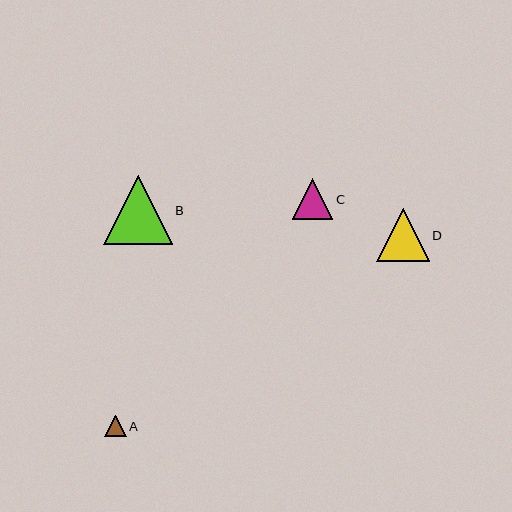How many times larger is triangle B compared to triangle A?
Triangle B is approximately 3.2 times the size of triangle A.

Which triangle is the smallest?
Triangle A is the smallest with a size of approximately 21 pixels.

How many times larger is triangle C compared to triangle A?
Triangle C is approximately 1.9 times the size of triangle A.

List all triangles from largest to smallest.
From largest to smallest: B, D, C, A.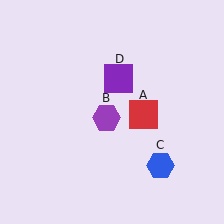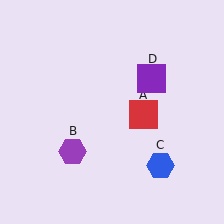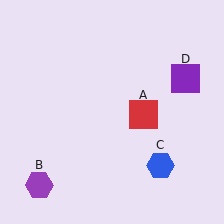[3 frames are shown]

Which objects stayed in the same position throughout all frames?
Red square (object A) and blue hexagon (object C) remained stationary.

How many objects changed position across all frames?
2 objects changed position: purple hexagon (object B), purple square (object D).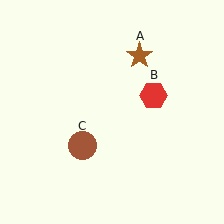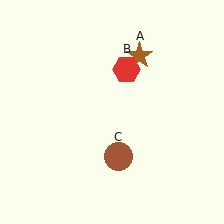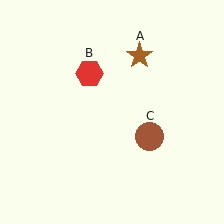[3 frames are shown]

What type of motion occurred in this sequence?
The red hexagon (object B), brown circle (object C) rotated counterclockwise around the center of the scene.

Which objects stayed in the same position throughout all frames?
Brown star (object A) remained stationary.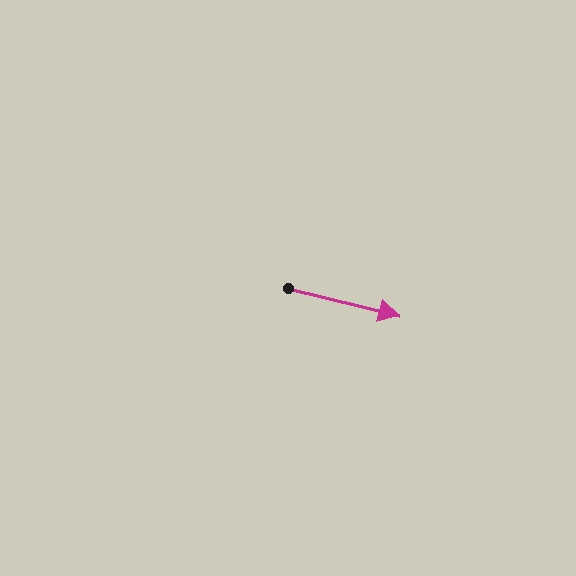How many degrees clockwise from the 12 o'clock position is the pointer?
Approximately 104 degrees.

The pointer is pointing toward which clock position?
Roughly 3 o'clock.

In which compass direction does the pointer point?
East.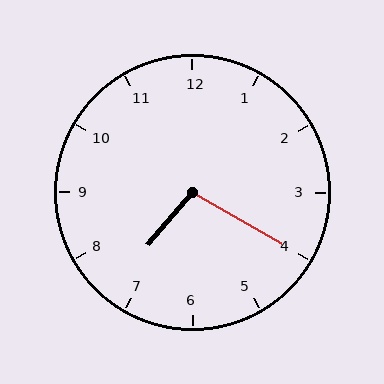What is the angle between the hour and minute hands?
Approximately 100 degrees.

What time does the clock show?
7:20.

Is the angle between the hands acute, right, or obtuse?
It is obtuse.